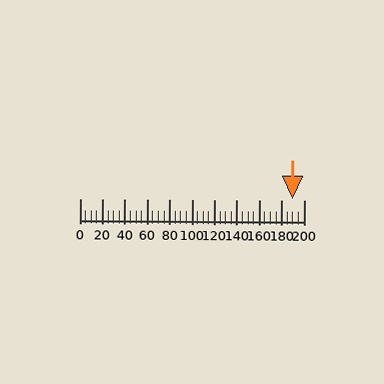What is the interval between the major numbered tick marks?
The major tick marks are spaced 20 units apart.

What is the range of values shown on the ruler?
The ruler shows values from 0 to 200.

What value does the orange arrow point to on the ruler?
The orange arrow points to approximately 190.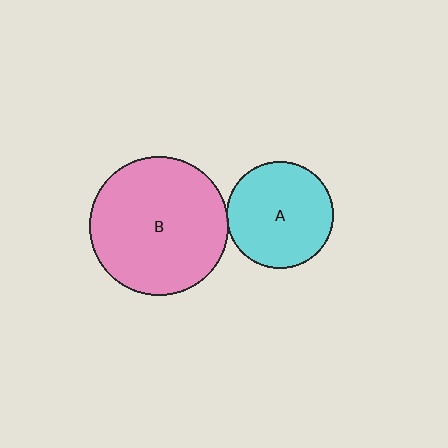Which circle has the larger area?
Circle B (pink).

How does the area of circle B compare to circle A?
Approximately 1.7 times.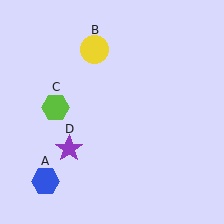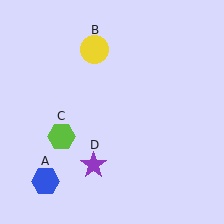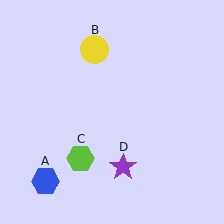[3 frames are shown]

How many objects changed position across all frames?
2 objects changed position: lime hexagon (object C), purple star (object D).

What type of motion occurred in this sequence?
The lime hexagon (object C), purple star (object D) rotated counterclockwise around the center of the scene.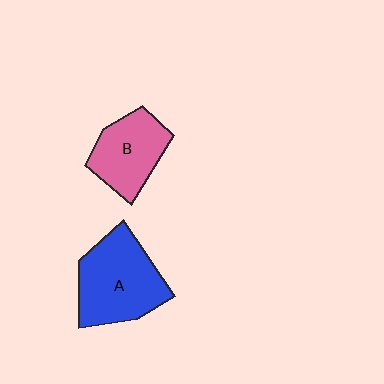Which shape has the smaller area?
Shape B (pink).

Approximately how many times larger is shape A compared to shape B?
Approximately 1.4 times.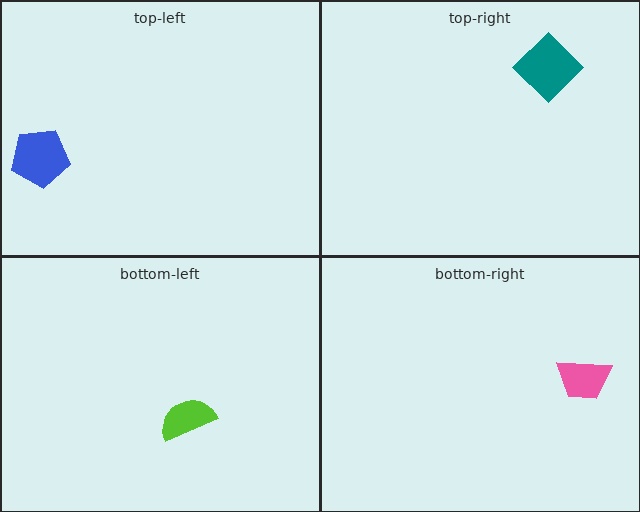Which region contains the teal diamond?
The top-right region.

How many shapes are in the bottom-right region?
1.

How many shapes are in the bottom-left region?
1.